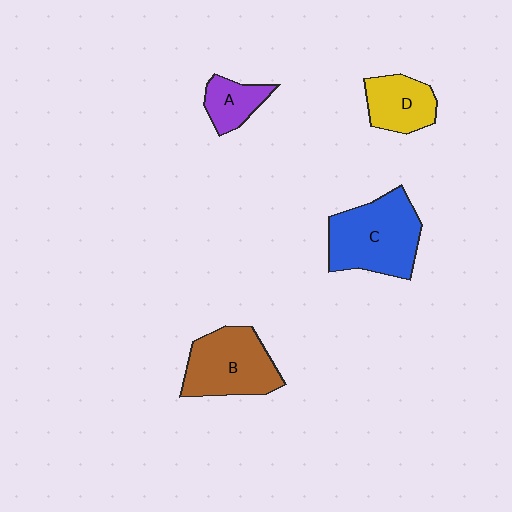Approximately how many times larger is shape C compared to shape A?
Approximately 2.5 times.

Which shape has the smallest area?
Shape A (purple).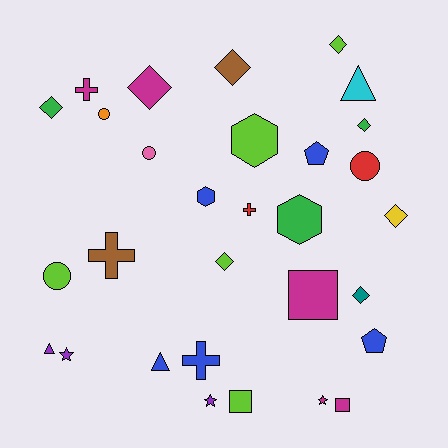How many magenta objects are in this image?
There are 5 magenta objects.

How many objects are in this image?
There are 30 objects.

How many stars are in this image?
There are 3 stars.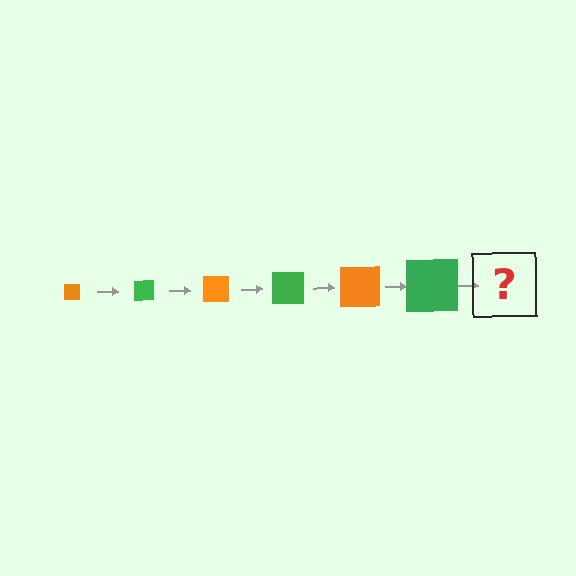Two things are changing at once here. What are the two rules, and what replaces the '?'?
The two rules are that the square grows larger each step and the color cycles through orange and green. The '?' should be an orange square, larger than the previous one.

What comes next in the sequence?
The next element should be an orange square, larger than the previous one.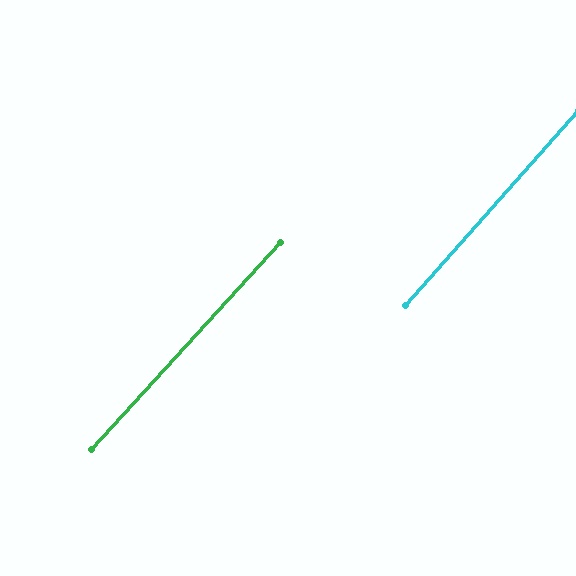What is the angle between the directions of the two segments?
Approximately 1 degree.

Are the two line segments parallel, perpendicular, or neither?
Parallel — their directions differ by only 0.9°.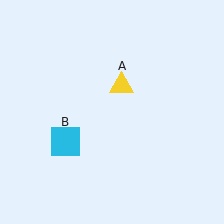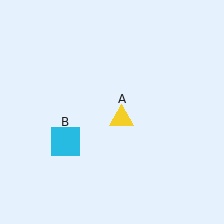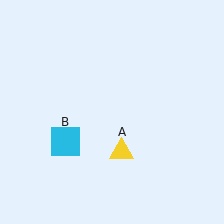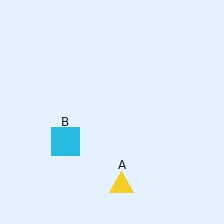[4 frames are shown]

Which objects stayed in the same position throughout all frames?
Cyan square (object B) remained stationary.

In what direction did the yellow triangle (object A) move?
The yellow triangle (object A) moved down.